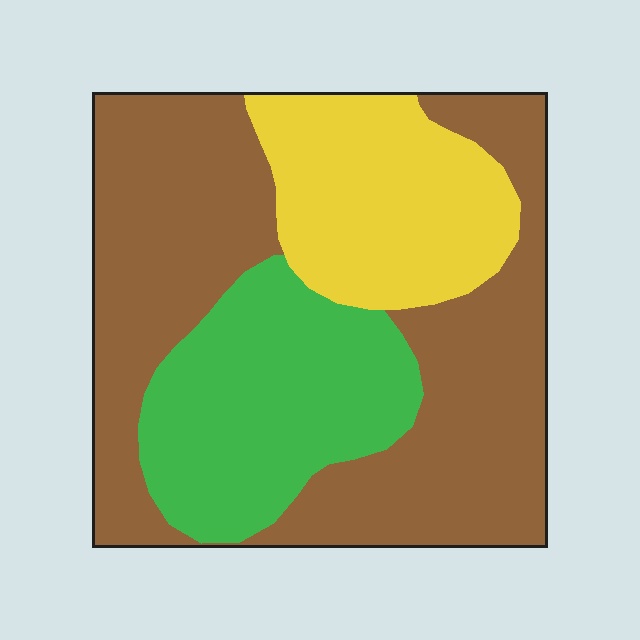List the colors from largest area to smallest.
From largest to smallest: brown, green, yellow.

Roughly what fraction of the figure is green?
Green takes up between a quarter and a half of the figure.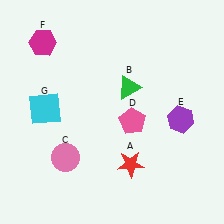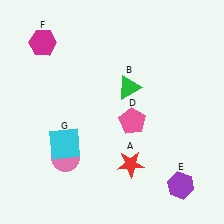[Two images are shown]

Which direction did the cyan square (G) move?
The cyan square (G) moved down.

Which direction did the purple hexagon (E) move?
The purple hexagon (E) moved down.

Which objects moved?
The objects that moved are: the purple hexagon (E), the cyan square (G).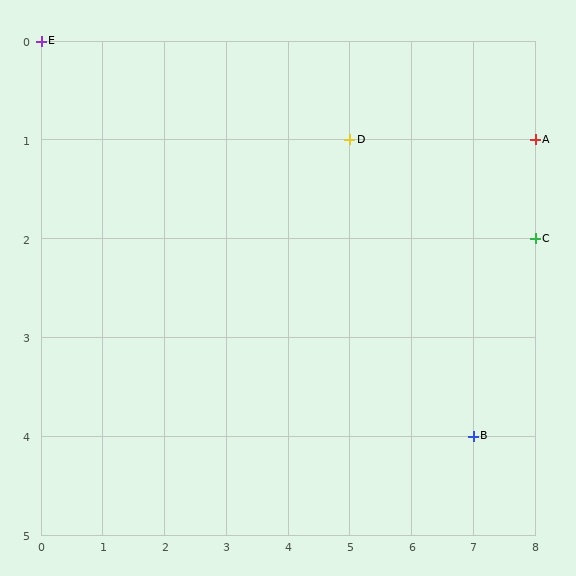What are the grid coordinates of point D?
Point D is at grid coordinates (5, 1).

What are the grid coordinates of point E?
Point E is at grid coordinates (0, 0).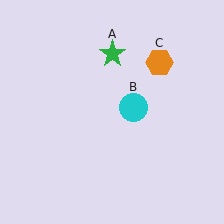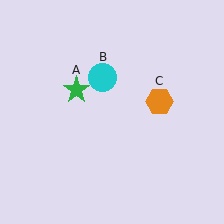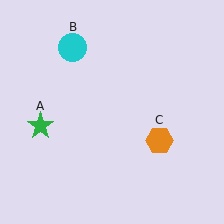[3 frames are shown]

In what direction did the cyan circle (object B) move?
The cyan circle (object B) moved up and to the left.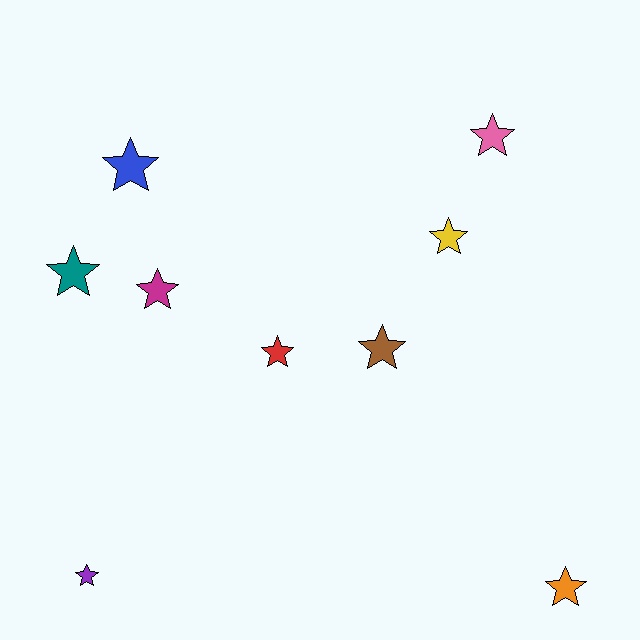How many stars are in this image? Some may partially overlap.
There are 9 stars.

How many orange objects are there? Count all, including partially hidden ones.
There is 1 orange object.